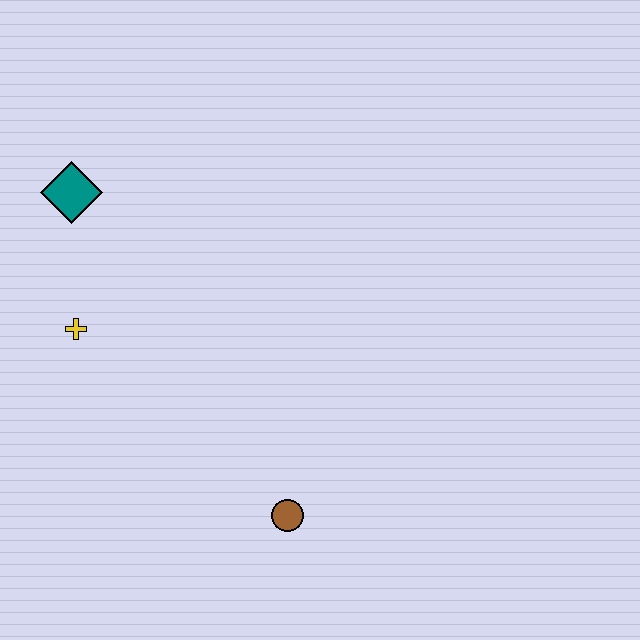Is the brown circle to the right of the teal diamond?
Yes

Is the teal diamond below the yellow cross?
No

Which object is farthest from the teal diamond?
The brown circle is farthest from the teal diamond.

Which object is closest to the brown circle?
The yellow cross is closest to the brown circle.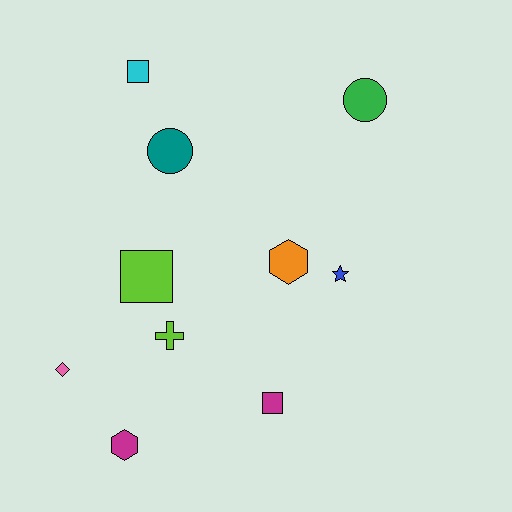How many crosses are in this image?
There is 1 cross.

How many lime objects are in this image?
There are 2 lime objects.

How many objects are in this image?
There are 10 objects.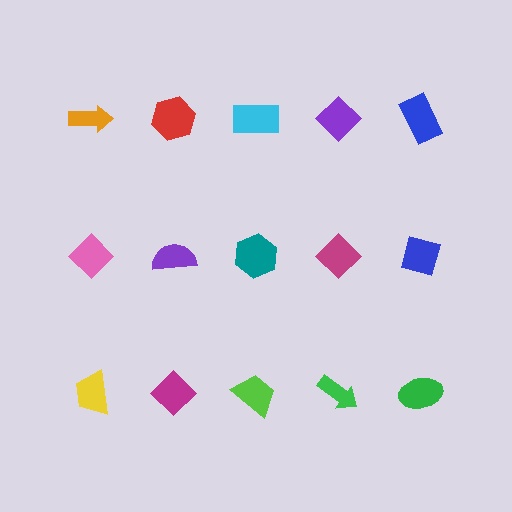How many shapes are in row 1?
5 shapes.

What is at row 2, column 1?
A pink diamond.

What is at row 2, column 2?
A purple semicircle.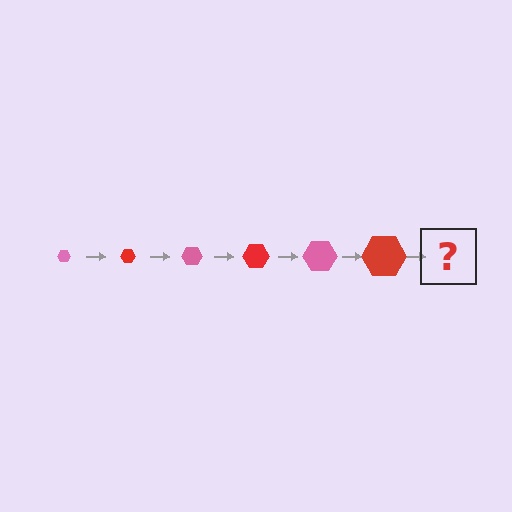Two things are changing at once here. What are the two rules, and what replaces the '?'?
The two rules are that the hexagon grows larger each step and the color cycles through pink and red. The '?' should be a pink hexagon, larger than the previous one.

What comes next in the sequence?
The next element should be a pink hexagon, larger than the previous one.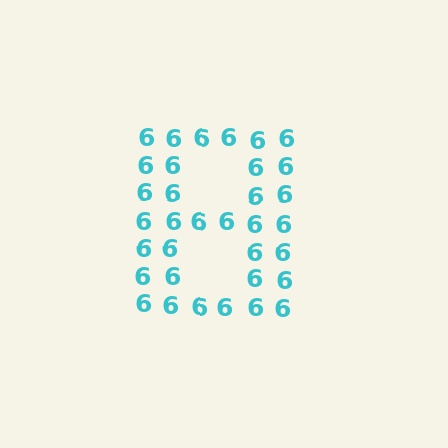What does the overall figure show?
The overall figure shows the letter B.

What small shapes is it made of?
It is made of small digit 6's.